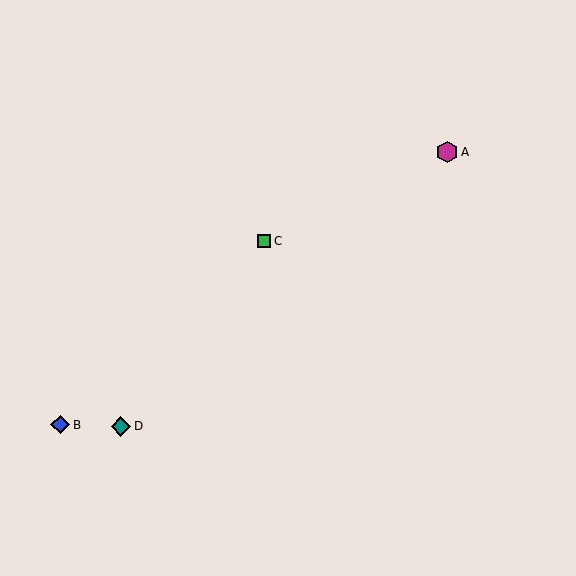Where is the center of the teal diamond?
The center of the teal diamond is at (121, 426).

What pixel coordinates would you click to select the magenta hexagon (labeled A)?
Click at (447, 152) to select the magenta hexagon A.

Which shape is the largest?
The magenta hexagon (labeled A) is the largest.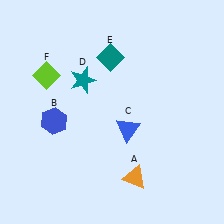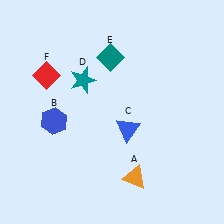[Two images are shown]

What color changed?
The diamond (F) changed from lime in Image 1 to red in Image 2.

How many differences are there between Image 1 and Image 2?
There is 1 difference between the two images.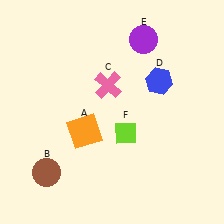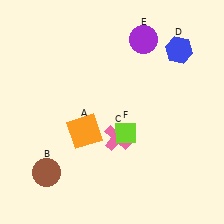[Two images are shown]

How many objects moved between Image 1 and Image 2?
2 objects moved between the two images.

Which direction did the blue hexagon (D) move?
The blue hexagon (D) moved up.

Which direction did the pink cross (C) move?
The pink cross (C) moved down.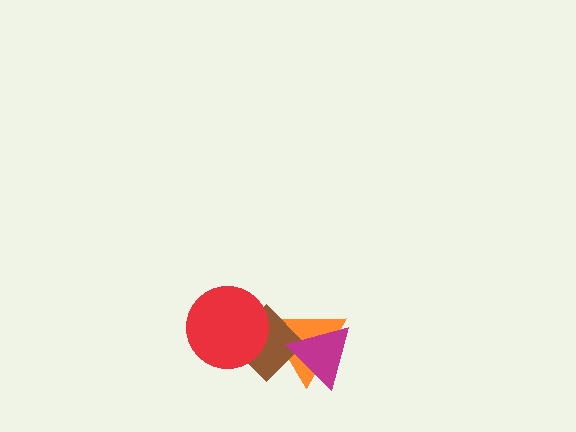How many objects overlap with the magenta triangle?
2 objects overlap with the magenta triangle.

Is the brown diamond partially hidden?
Yes, it is partially covered by another shape.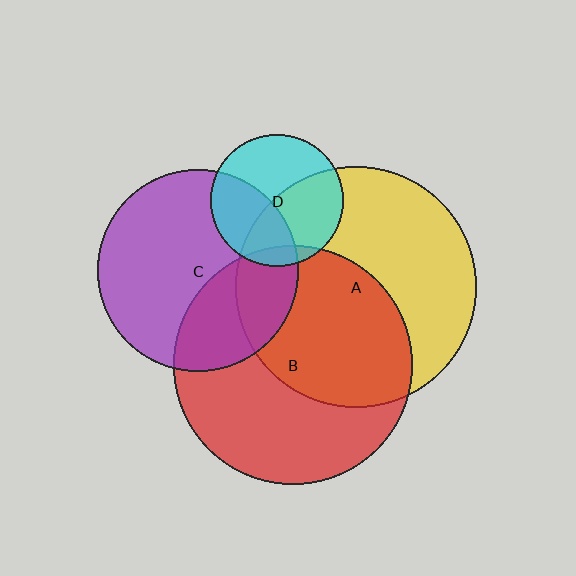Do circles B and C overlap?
Yes.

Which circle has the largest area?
Circle A (yellow).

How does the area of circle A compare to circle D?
Approximately 3.3 times.